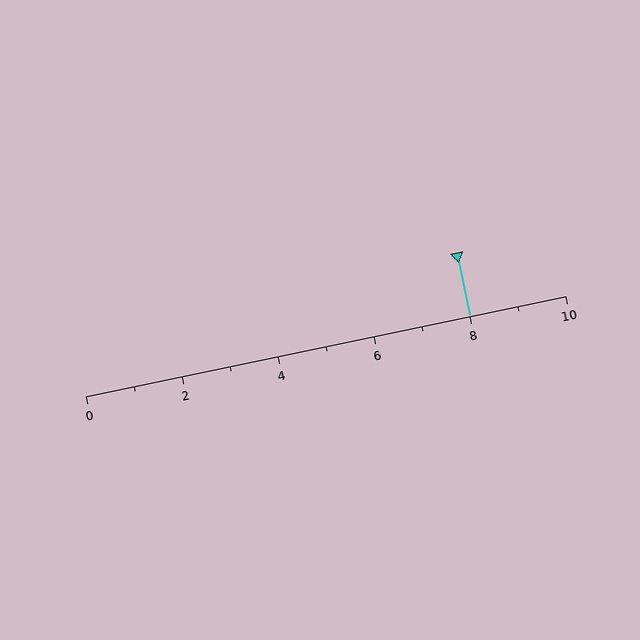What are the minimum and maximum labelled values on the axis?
The axis runs from 0 to 10.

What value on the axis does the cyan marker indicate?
The marker indicates approximately 8.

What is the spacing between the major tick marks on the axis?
The major ticks are spaced 2 apart.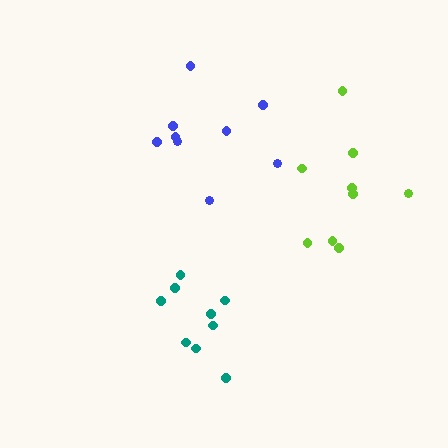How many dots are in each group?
Group 1: 9 dots, Group 2: 9 dots, Group 3: 9 dots (27 total).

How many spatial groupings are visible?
There are 3 spatial groupings.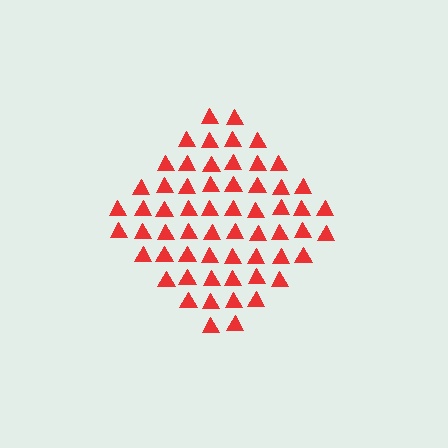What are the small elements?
The small elements are triangles.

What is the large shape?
The large shape is a diamond.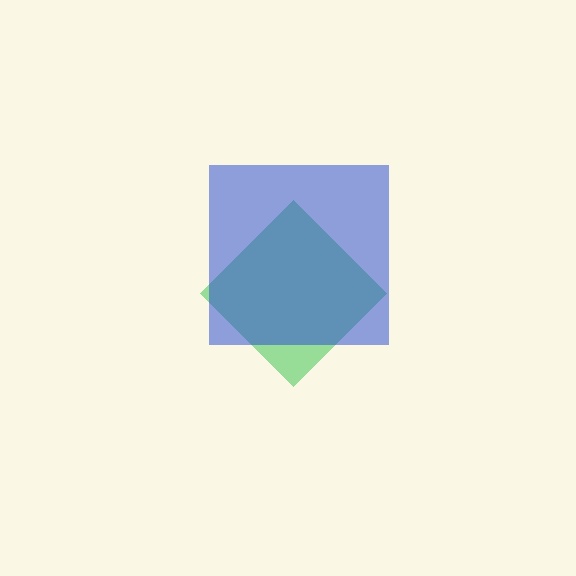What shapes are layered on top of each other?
The layered shapes are: a green diamond, a blue square.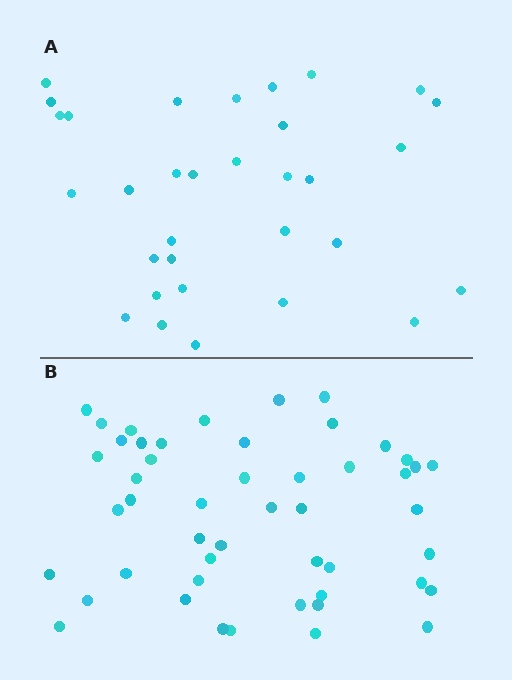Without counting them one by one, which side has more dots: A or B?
Region B (the bottom region) has more dots.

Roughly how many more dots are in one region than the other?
Region B has approximately 15 more dots than region A.